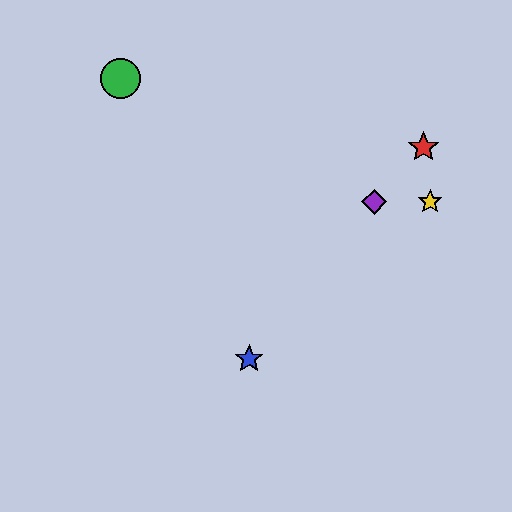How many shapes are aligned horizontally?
2 shapes (the yellow star, the purple diamond) are aligned horizontally.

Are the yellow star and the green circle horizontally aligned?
No, the yellow star is at y≈202 and the green circle is at y≈78.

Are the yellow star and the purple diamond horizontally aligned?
Yes, both are at y≈202.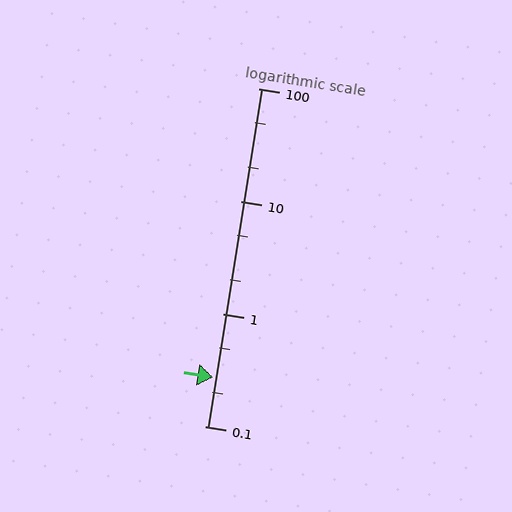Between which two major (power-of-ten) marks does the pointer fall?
The pointer is between 0.1 and 1.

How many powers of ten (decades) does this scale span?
The scale spans 3 decades, from 0.1 to 100.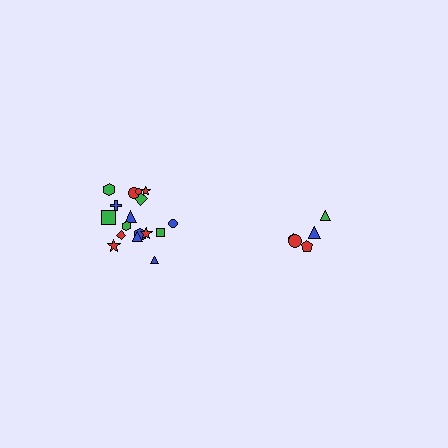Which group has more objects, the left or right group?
The left group.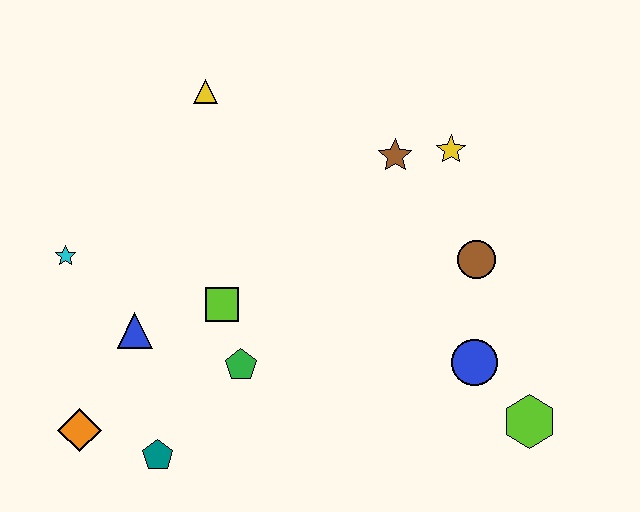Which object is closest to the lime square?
The green pentagon is closest to the lime square.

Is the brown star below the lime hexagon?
No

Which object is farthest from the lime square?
The lime hexagon is farthest from the lime square.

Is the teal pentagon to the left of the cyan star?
No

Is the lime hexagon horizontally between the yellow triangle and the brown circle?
No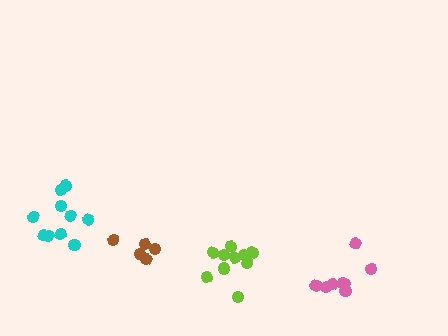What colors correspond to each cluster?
The clusters are colored: lime, cyan, pink, brown.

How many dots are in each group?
Group 1: 10 dots, Group 2: 10 dots, Group 3: 8 dots, Group 4: 5 dots (33 total).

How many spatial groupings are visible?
There are 4 spatial groupings.